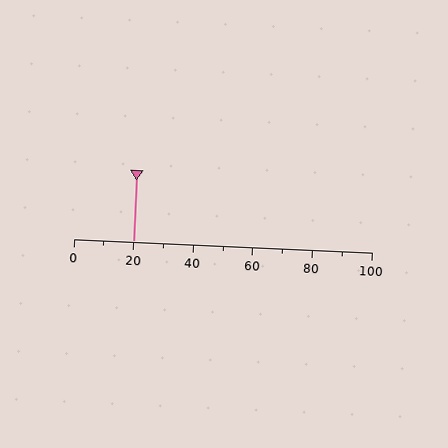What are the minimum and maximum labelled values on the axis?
The axis runs from 0 to 100.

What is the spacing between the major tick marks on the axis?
The major ticks are spaced 20 apart.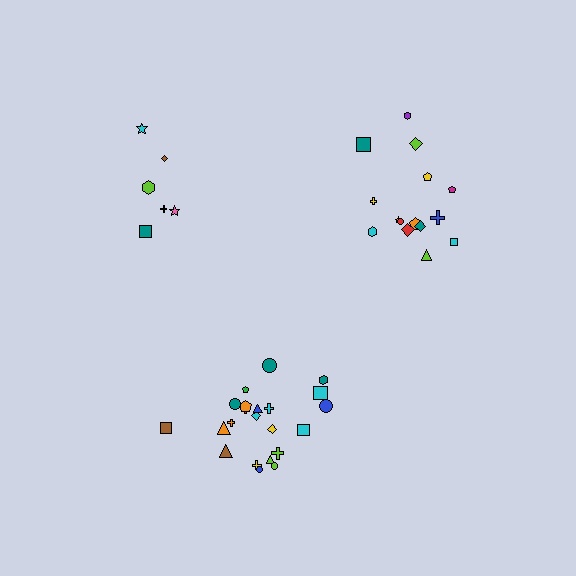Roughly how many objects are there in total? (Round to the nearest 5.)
Roughly 45 objects in total.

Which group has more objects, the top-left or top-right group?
The top-right group.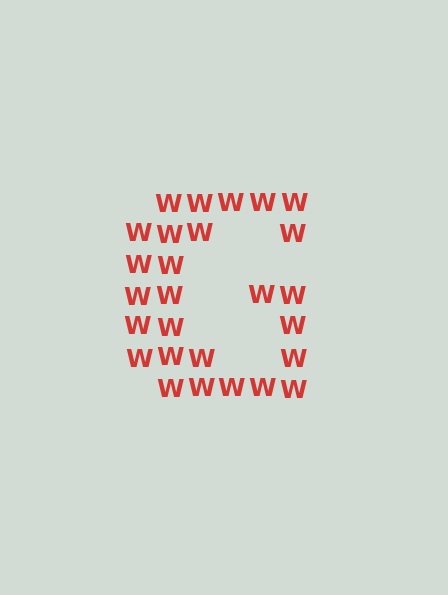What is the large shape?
The large shape is the letter G.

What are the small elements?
The small elements are letter W's.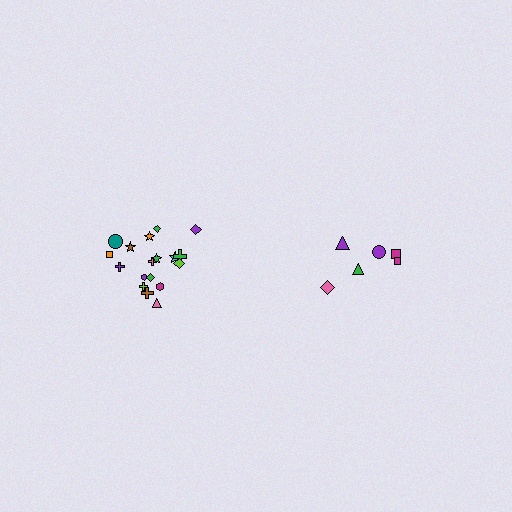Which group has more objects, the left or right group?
The left group.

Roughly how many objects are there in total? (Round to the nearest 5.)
Roughly 25 objects in total.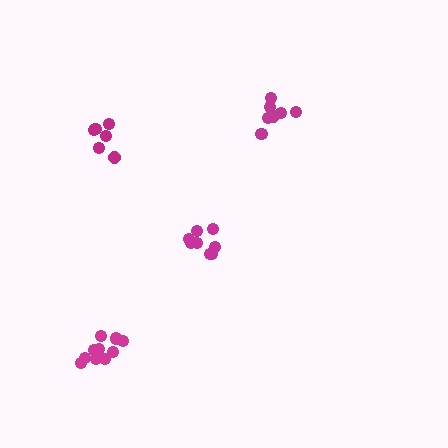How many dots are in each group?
Group 1: 7 dots, Group 2: 6 dots, Group 3: 8 dots, Group 4: 10 dots (31 total).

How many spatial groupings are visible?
There are 4 spatial groupings.